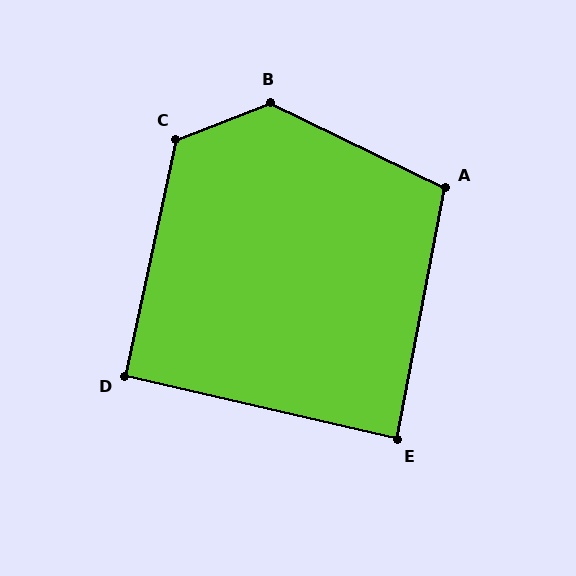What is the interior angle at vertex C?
Approximately 123 degrees (obtuse).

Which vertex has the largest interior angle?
B, at approximately 133 degrees.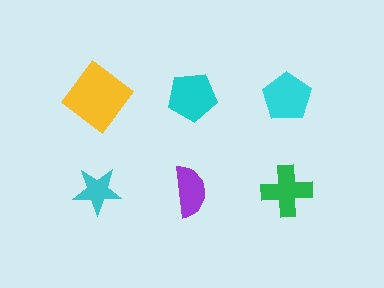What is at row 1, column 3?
A cyan pentagon.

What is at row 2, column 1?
A cyan star.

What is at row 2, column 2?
A purple semicircle.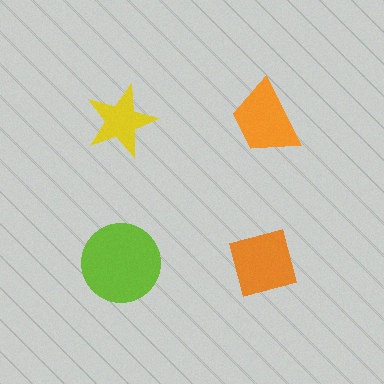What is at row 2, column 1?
A lime circle.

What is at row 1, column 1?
A yellow star.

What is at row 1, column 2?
An orange trapezoid.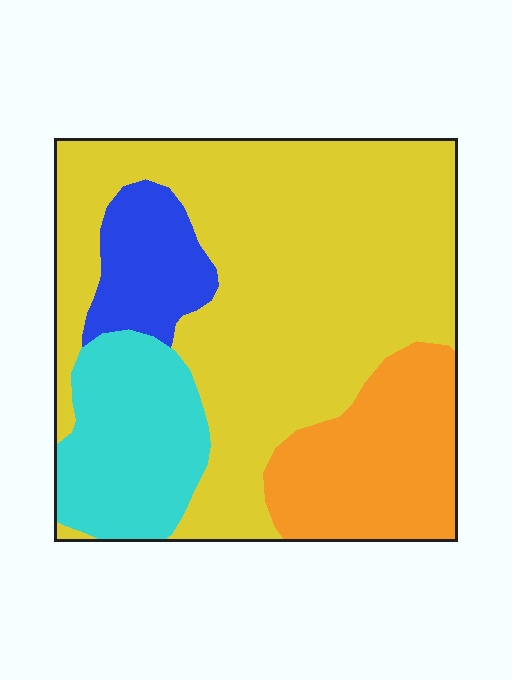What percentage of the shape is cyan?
Cyan covers about 15% of the shape.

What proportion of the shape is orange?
Orange takes up about one sixth (1/6) of the shape.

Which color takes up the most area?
Yellow, at roughly 55%.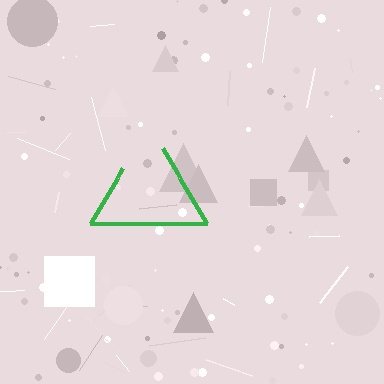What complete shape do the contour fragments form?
The contour fragments form a triangle.